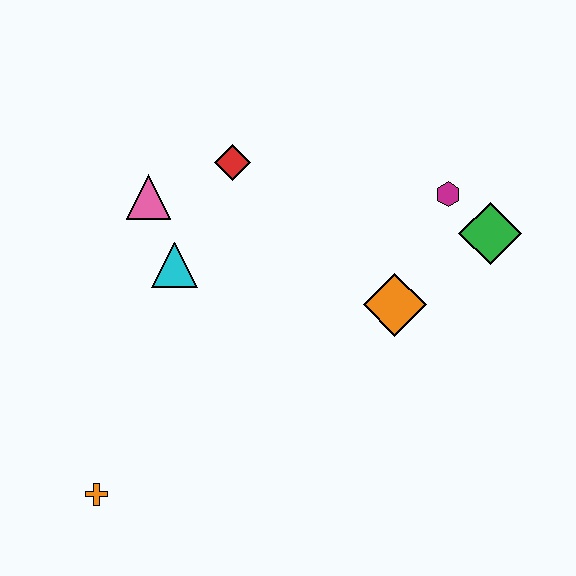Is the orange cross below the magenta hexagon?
Yes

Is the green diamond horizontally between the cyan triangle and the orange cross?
No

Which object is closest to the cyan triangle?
The pink triangle is closest to the cyan triangle.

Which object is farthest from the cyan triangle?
The green diamond is farthest from the cyan triangle.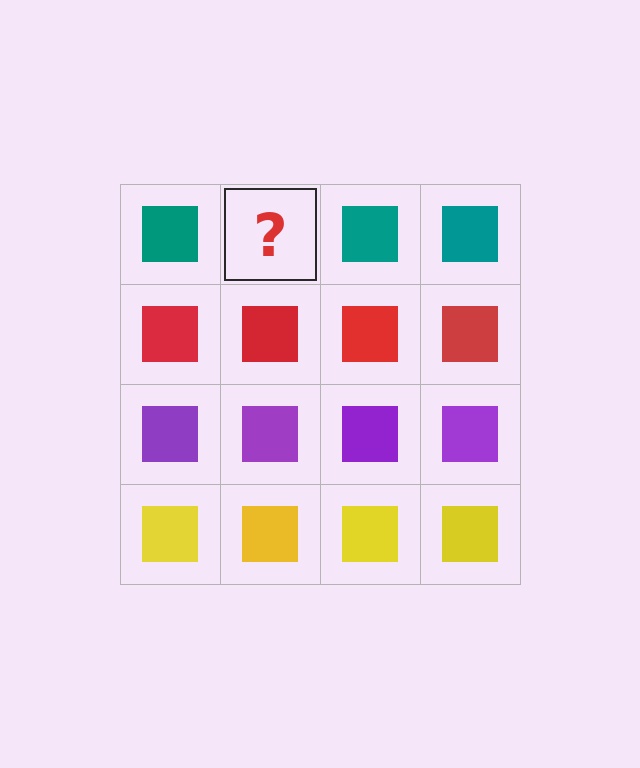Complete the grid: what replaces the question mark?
The question mark should be replaced with a teal square.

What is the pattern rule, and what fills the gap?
The rule is that each row has a consistent color. The gap should be filled with a teal square.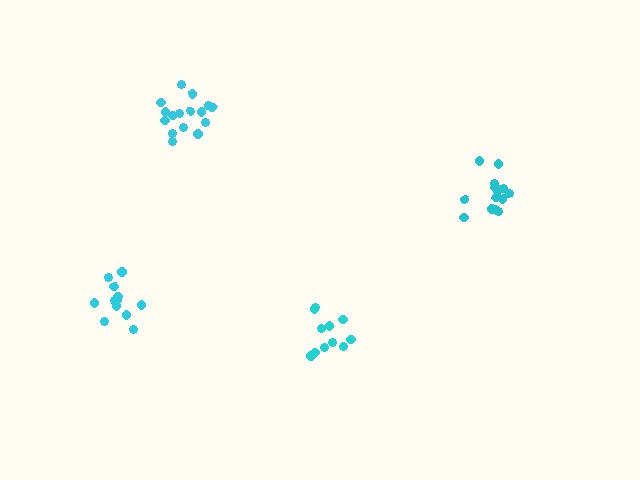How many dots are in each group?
Group 1: 16 dots, Group 2: 16 dots, Group 3: 11 dots, Group 4: 12 dots (55 total).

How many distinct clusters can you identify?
There are 4 distinct clusters.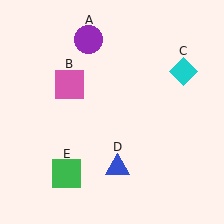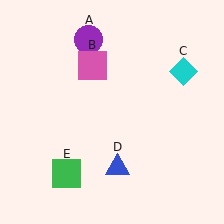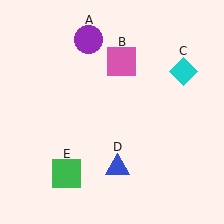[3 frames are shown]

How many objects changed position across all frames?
1 object changed position: pink square (object B).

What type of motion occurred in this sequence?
The pink square (object B) rotated clockwise around the center of the scene.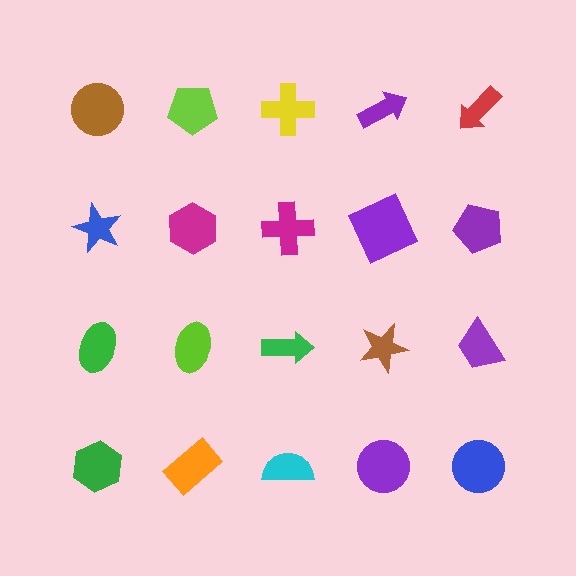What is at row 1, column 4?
A purple arrow.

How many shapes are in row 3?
5 shapes.